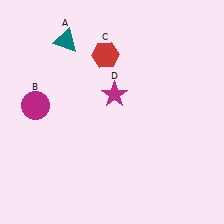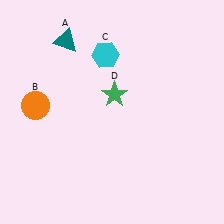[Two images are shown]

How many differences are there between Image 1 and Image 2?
There are 3 differences between the two images.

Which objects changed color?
B changed from magenta to orange. C changed from red to cyan. D changed from magenta to green.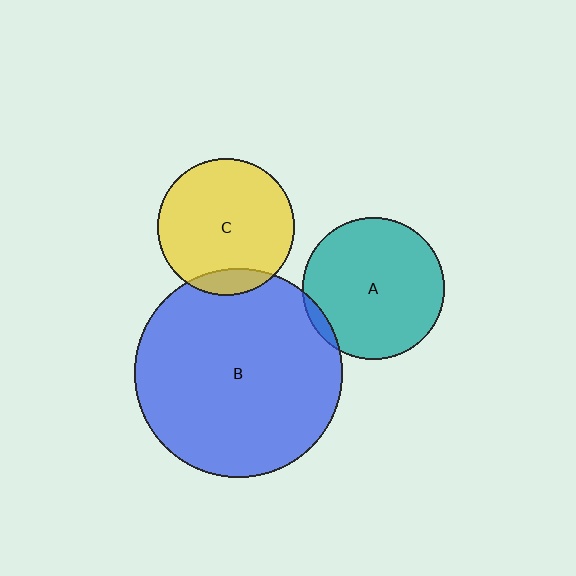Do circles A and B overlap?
Yes.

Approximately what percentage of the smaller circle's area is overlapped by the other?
Approximately 5%.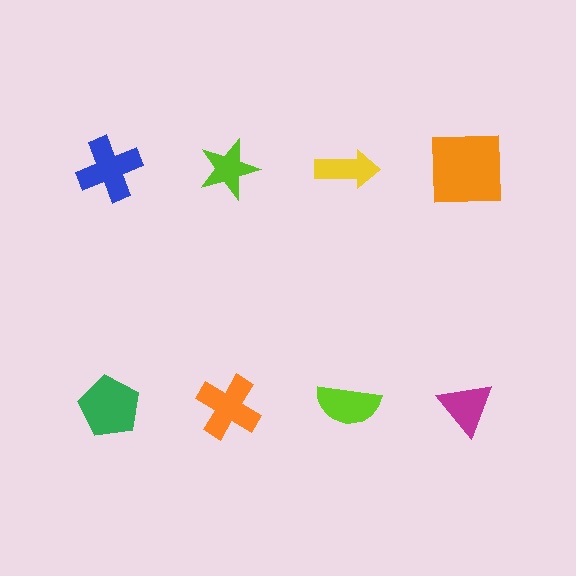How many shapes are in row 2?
4 shapes.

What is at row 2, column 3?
A lime semicircle.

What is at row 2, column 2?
An orange cross.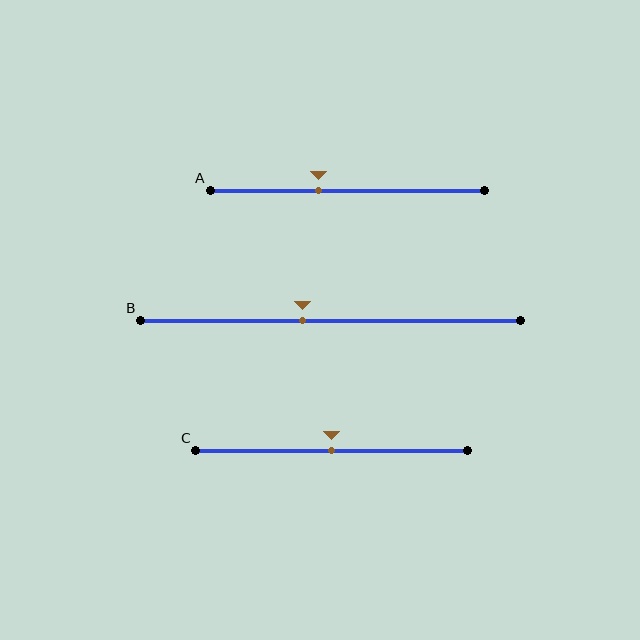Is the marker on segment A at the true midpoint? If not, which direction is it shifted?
No, the marker on segment A is shifted to the left by about 11% of the segment length.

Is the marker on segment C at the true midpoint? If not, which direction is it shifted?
Yes, the marker on segment C is at the true midpoint.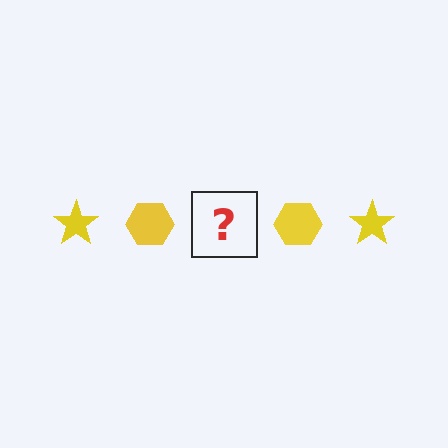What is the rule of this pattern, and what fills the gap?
The rule is that the pattern cycles through star, hexagon shapes in yellow. The gap should be filled with a yellow star.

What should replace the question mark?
The question mark should be replaced with a yellow star.